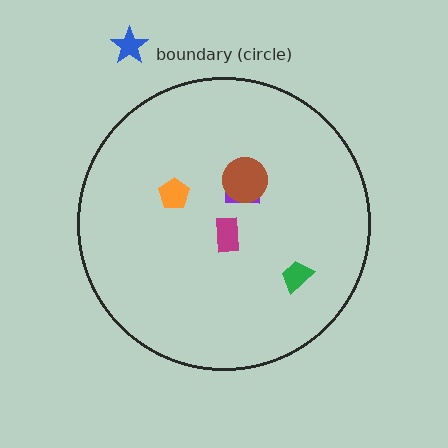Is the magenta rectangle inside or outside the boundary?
Inside.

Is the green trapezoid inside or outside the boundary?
Inside.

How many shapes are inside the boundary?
5 inside, 1 outside.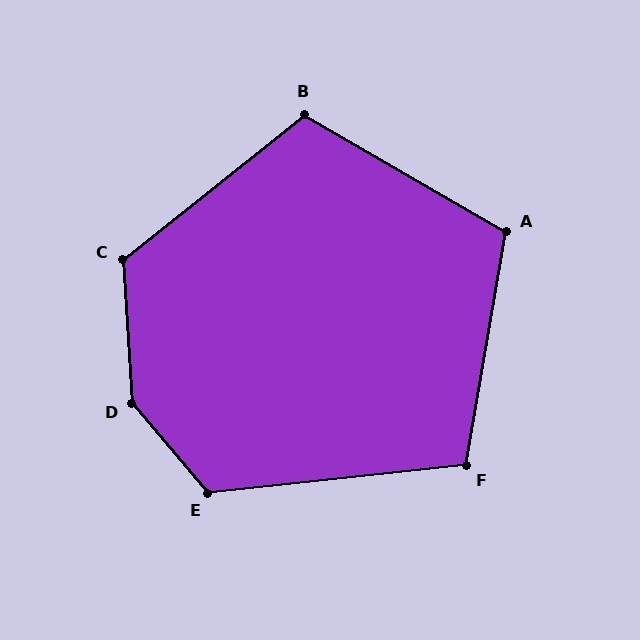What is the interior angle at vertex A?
Approximately 111 degrees (obtuse).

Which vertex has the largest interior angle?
D, at approximately 143 degrees.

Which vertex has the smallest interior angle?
F, at approximately 106 degrees.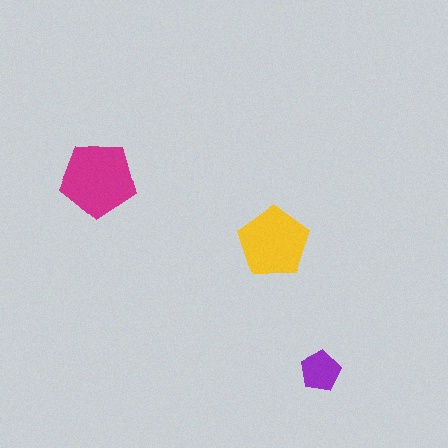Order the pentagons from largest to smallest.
the magenta one, the yellow one, the purple one.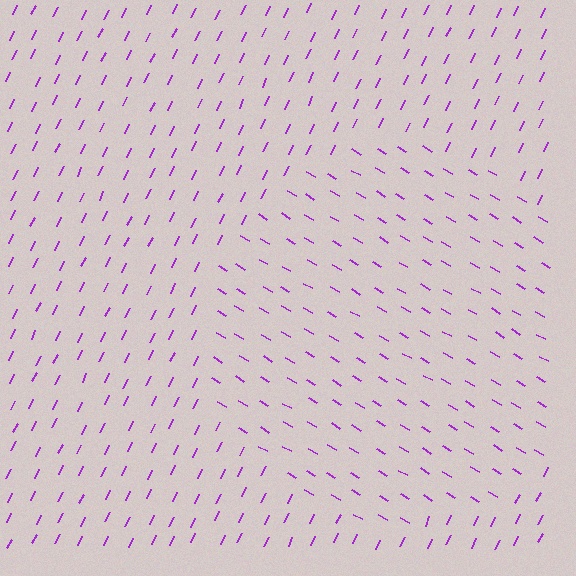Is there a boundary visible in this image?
Yes, there is a texture boundary formed by a change in line orientation.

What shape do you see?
I see a circle.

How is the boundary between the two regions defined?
The boundary is defined purely by a change in line orientation (approximately 85 degrees difference). All lines are the same color and thickness.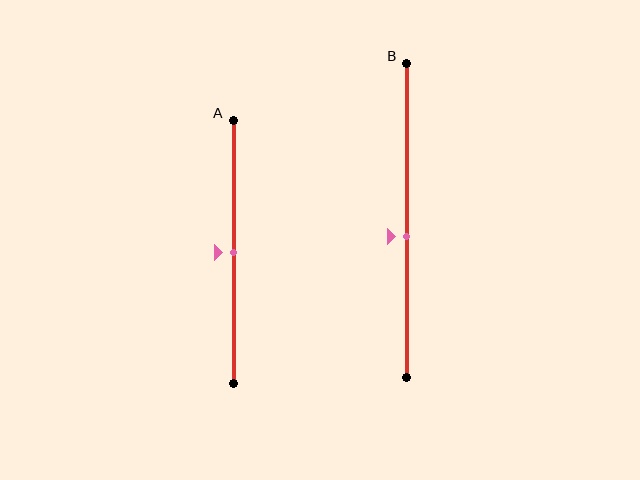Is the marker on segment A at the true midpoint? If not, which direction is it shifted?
Yes, the marker on segment A is at the true midpoint.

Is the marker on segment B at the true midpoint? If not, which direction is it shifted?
No, the marker on segment B is shifted downward by about 5% of the segment length.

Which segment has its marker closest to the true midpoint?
Segment A has its marker closest to the true midpoint.